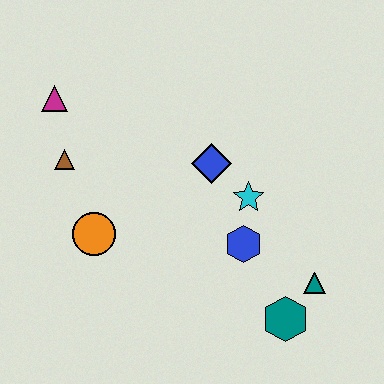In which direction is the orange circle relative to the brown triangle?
The orange circle is below the brown triangle.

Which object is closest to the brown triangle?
The magenta triangle is closest to the brown triangle.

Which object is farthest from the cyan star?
The magenta triangle is farthest from the cyan star.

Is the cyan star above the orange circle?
Yes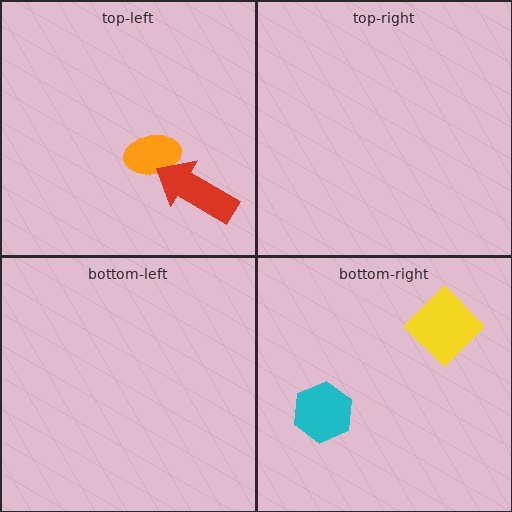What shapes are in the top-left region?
The orange ellipse, the red arrow.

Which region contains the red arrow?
The top-left region.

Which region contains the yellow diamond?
The bottom-right region.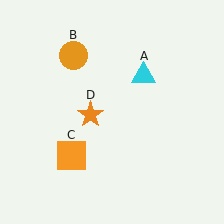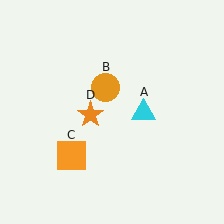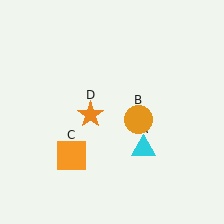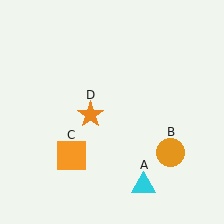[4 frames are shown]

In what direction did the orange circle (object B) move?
The orange circle (object B) moved down and to the right.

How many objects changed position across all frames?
2 objects changed position: cyan triangle (object A), orange circle (object B).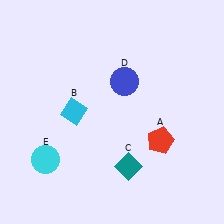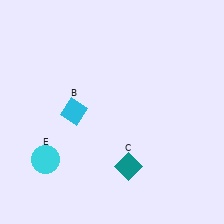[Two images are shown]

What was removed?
The red pentagon (A), the blue circle (D) were removed in Image 2.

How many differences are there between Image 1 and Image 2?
There are 2 differences between the two images.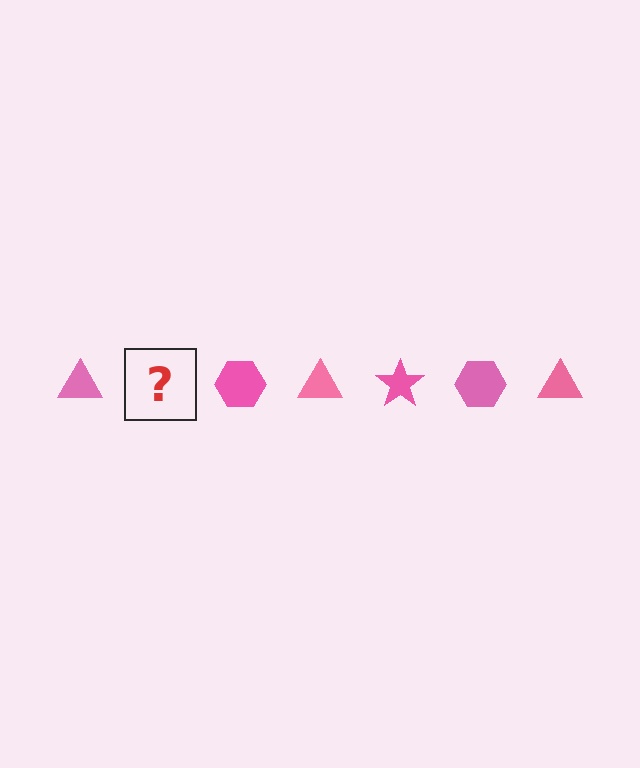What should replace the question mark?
The question mark should be replaced with a pink star.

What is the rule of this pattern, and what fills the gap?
The rule is that the pattern cycles through triangle, star, hexagon shapes in pink. The gap should be filled with a pink star.